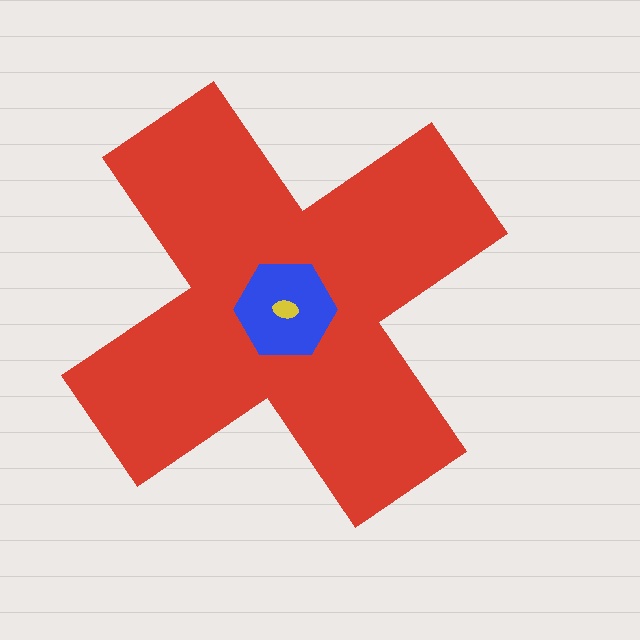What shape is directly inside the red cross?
The blue hexagon.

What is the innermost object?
The yellow ellipse.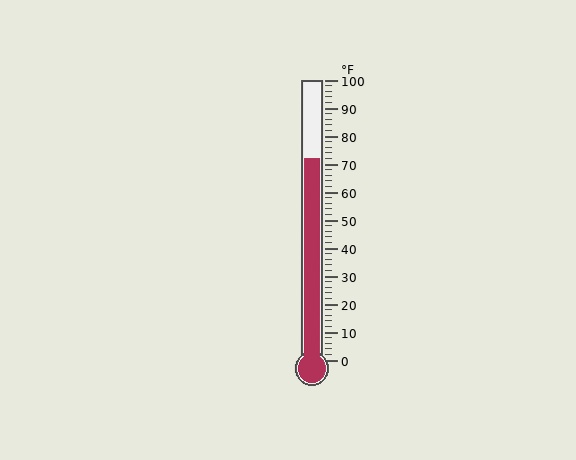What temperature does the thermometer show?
The thermometer shows approximately 72°F.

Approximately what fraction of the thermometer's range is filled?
The thermometer is filled to approximately 70% of its range.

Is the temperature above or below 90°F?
The temperature is below 90°F.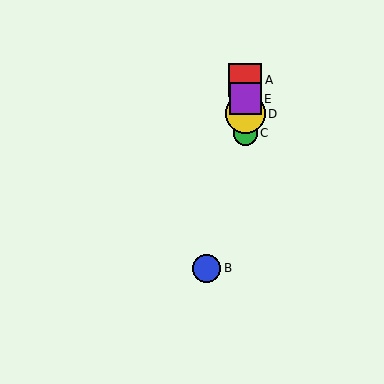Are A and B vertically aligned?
No, A is at x≈245 and B is at x≈207.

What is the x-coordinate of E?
Object E is at x≈245.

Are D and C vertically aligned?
Yes, both are at x≈245.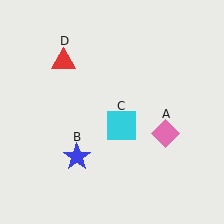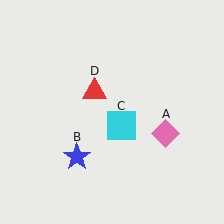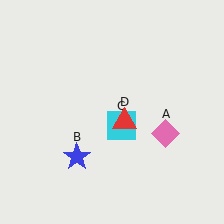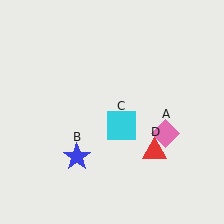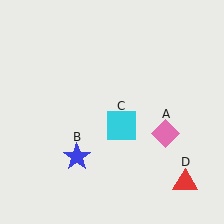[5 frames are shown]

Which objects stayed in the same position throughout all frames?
Pink diamond (object A) and blue star (object B) and cyan square (object C) remained stationary.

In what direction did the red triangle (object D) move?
The red triangle (object D) moved down and to the right.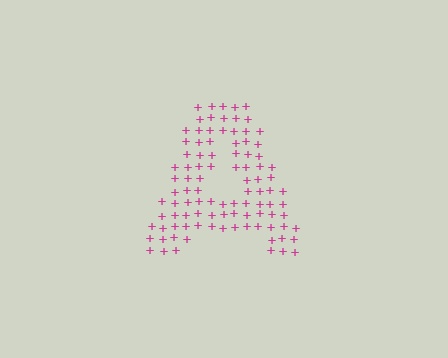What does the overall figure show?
The overall figure shows the letter A.